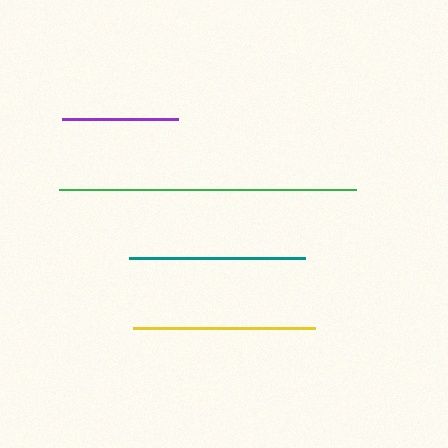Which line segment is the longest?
The green line is the longest at approximately 296 pixels.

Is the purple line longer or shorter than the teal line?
The teal line is longer than the purple line.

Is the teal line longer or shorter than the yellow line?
The yellow line is longer than the teal line.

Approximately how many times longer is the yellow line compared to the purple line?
The yellow line is approximately 1.6 times the length of the purple line.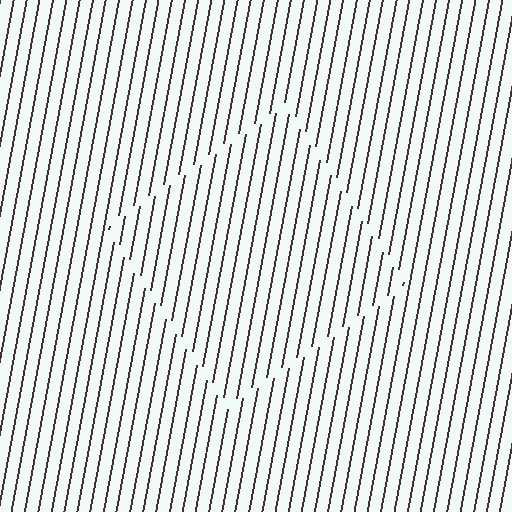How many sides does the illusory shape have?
4 sides — the line-ends trace a square.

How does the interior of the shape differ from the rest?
The interior of the shape contains the same grating, shifted by half a period — the contour is defined by the phase discontinuity where line-ends from the inner and outer gratings abut.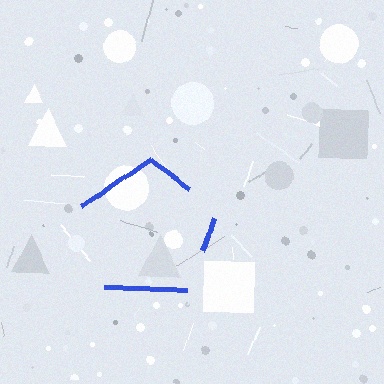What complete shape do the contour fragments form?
The contour fragments form a pentagon.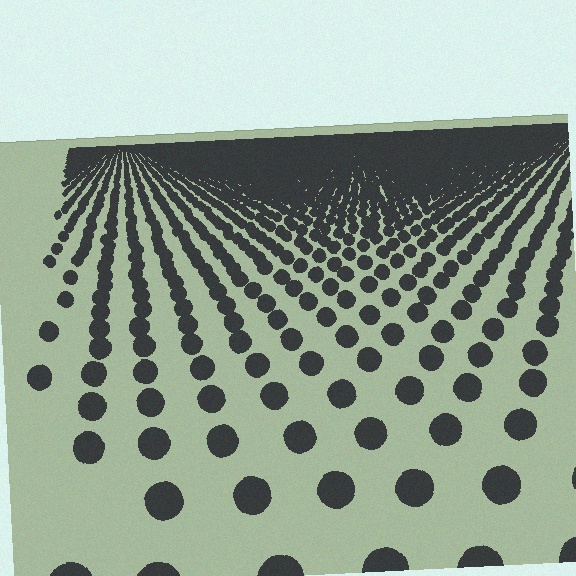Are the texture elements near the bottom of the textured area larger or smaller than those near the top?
Larger. Near the bottom, elements are closer to the viewer and appear at a bigger on-screen size.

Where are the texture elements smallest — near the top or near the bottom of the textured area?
Near the top.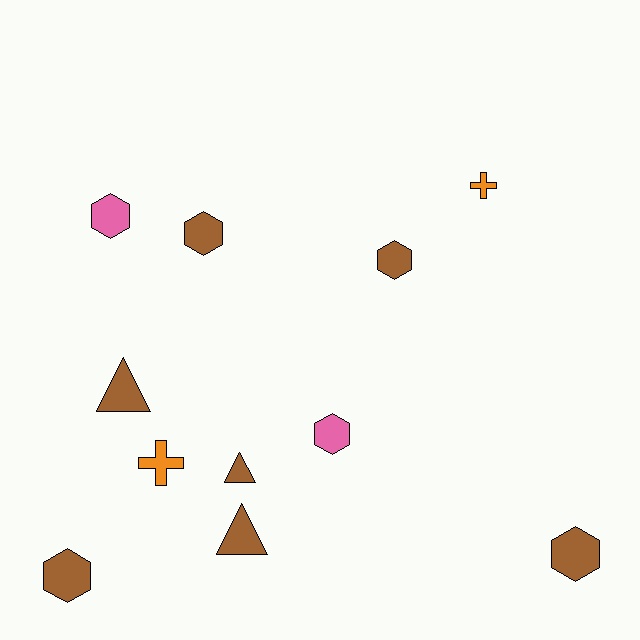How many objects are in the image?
There are 11 objects.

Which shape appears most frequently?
Hexagon, with 6 objects.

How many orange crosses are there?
There are 2 orange crosses.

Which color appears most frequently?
Brown, with 7 objects.